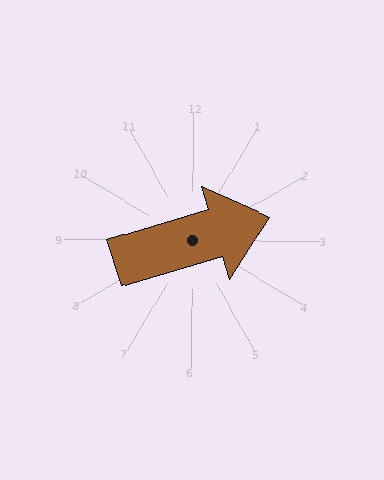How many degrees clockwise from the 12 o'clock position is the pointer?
Approximately 73 degrees.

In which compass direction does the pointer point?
East.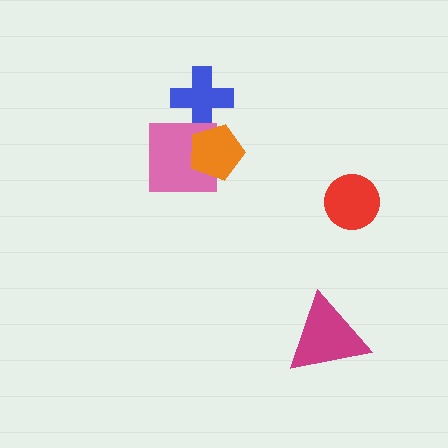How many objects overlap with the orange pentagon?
1 object overlaps with the orange pentagon.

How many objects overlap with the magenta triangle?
0 objects overlap with the magenta triangle.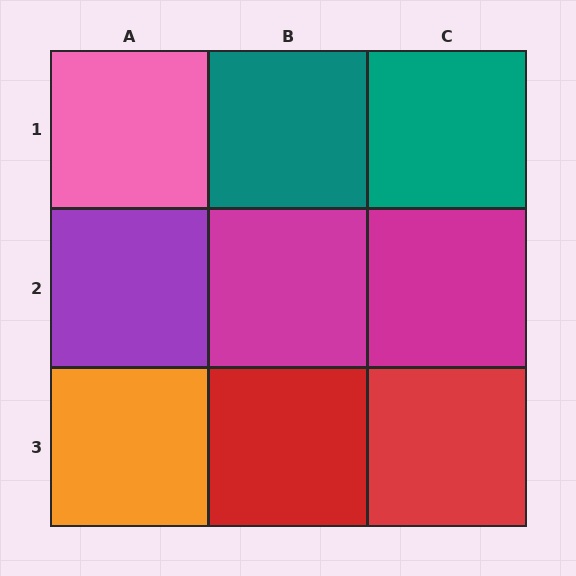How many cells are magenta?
2 cells are magenta.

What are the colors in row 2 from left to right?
Purple, magenta, magenta.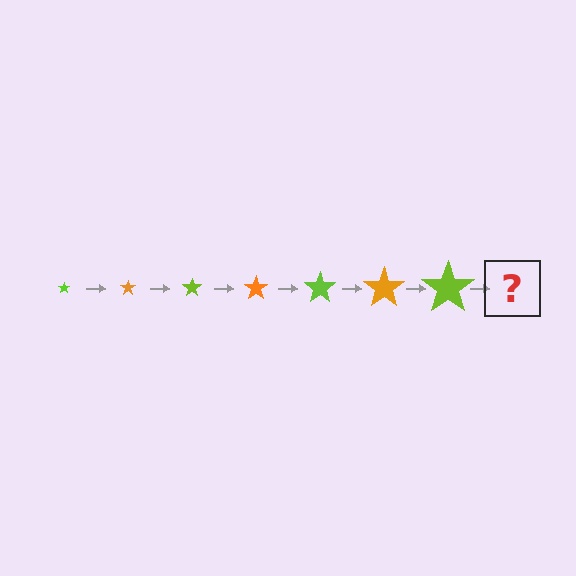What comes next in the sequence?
The next element should be an orange star, larger than the previous one.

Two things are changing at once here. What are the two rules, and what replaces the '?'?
The two rules are that the star grows larger each step and the color cycles through lime and orange. The '?' should be an orange star, larger than the previous one.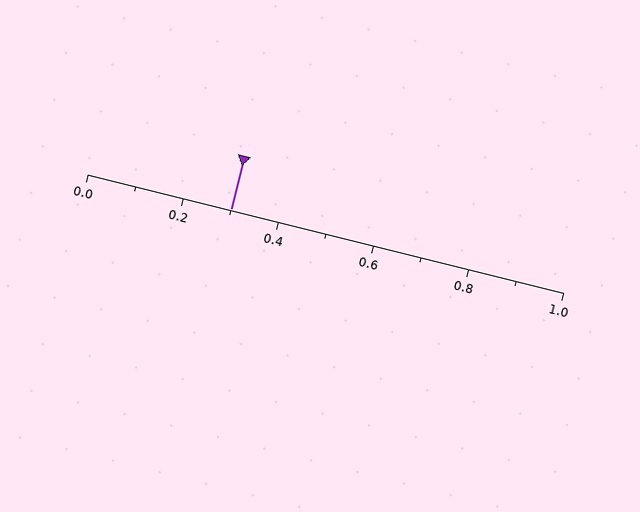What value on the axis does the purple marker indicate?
The marker indicates approximately 0.3.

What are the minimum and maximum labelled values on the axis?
The axis runs from 0.0 to 1.0.